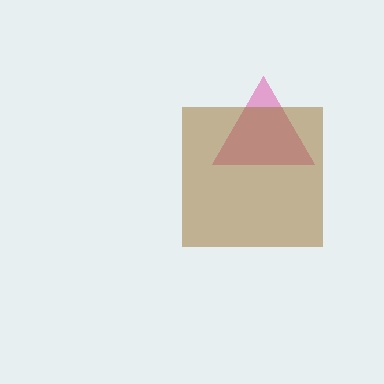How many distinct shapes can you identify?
There are 2 distinct shapes: a pink triangle, a brown square.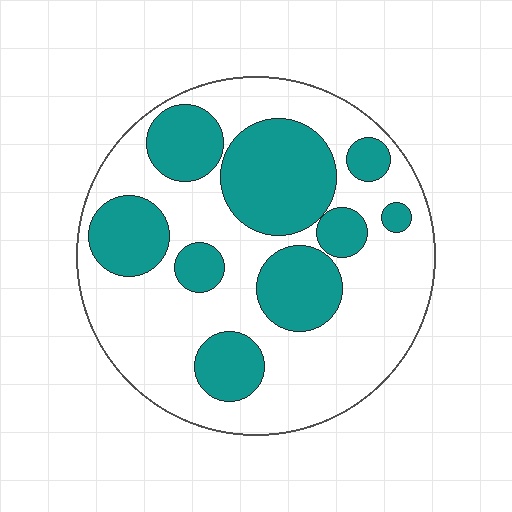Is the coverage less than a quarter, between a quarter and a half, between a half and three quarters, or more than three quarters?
Between a quarter and a half.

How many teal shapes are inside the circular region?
9.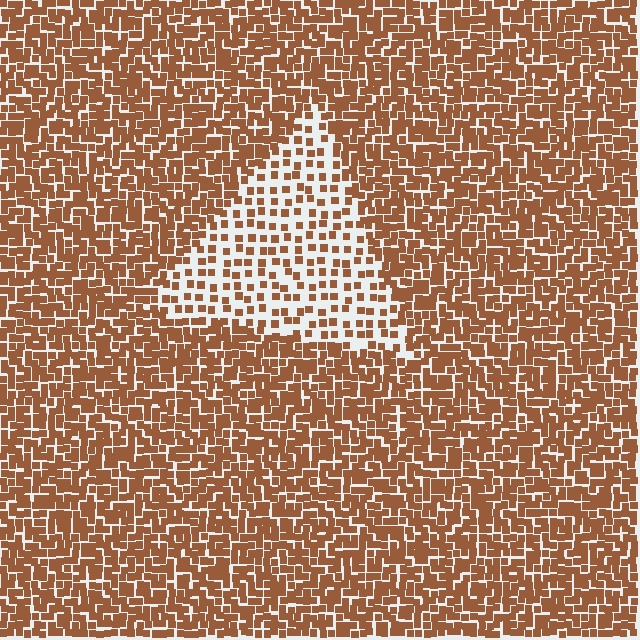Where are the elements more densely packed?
The elements are more densely packed outside the triangle boundary.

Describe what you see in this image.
The image contains small brown elements arranged at two different densities. A triangle-shaped region is visible where the elements are less densely packed than the surrounding area.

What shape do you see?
I see a triangle.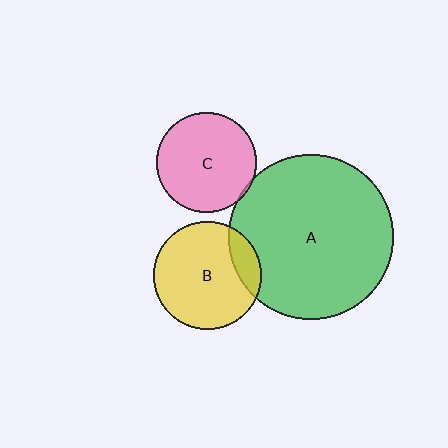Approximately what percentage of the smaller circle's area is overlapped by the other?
Approximately 15%.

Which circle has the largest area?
Circle A (green).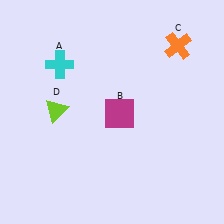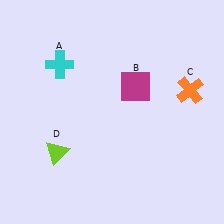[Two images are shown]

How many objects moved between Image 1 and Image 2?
3 objects moved between the two images.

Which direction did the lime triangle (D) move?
The lime triangle (D) moved down.